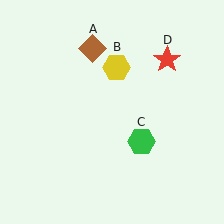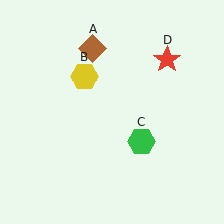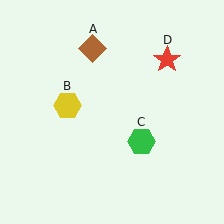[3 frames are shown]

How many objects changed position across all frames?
1 object changed position: yellow hexagon (object B).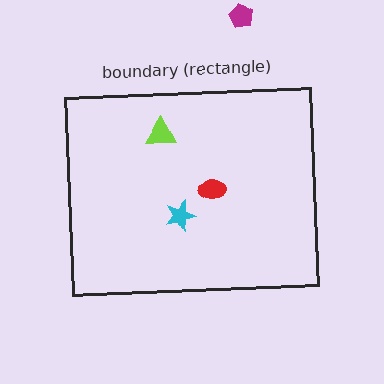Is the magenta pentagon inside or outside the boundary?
Outside.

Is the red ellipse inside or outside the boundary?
Inside.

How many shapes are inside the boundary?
3 inside, 1 outside.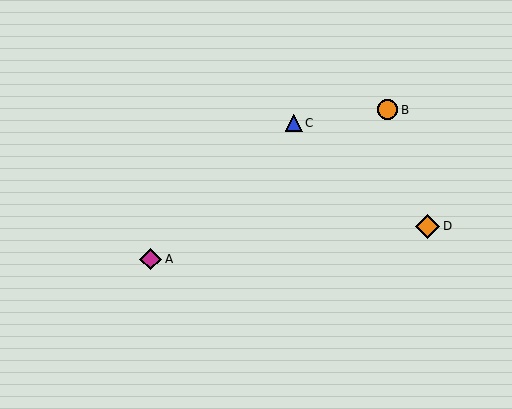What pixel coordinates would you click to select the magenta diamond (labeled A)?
Click at (151, 259) to select the magenta diamond A.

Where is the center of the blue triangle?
The center of the blue triangle is at (294, 123).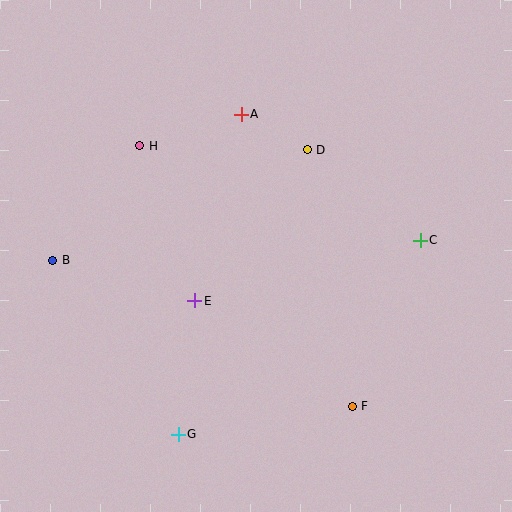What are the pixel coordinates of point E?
Point E is at (195, 301).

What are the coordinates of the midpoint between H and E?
The midpoint between H and E is at (167, 223).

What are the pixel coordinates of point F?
Point F is at (352, 406).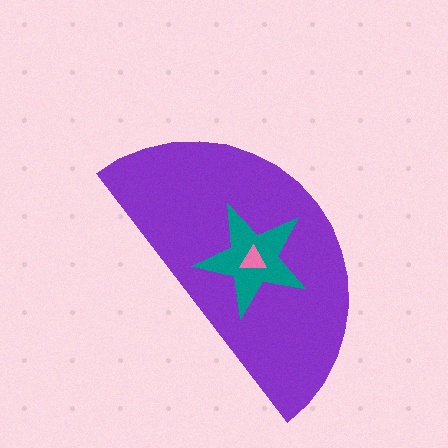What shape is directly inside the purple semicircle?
The teal star.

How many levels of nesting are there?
3.